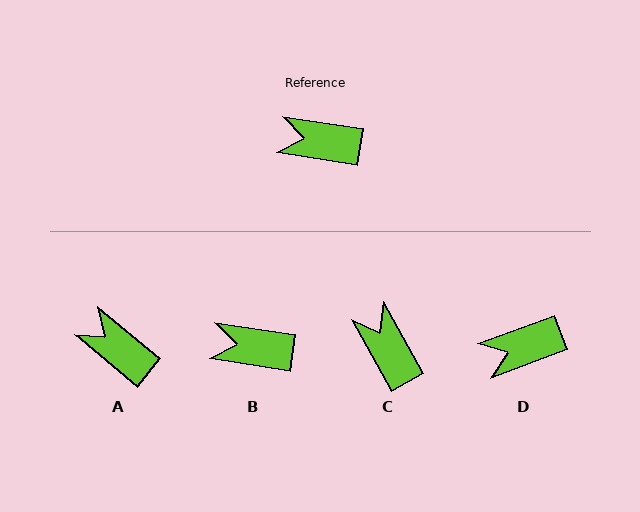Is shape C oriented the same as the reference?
No, it is off by about 53 degrees.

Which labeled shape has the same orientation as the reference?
B.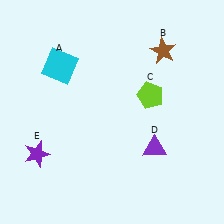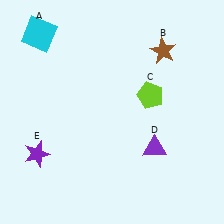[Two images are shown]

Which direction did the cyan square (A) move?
The cyan square (A) moved up.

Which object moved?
The cyan square (A) moved up.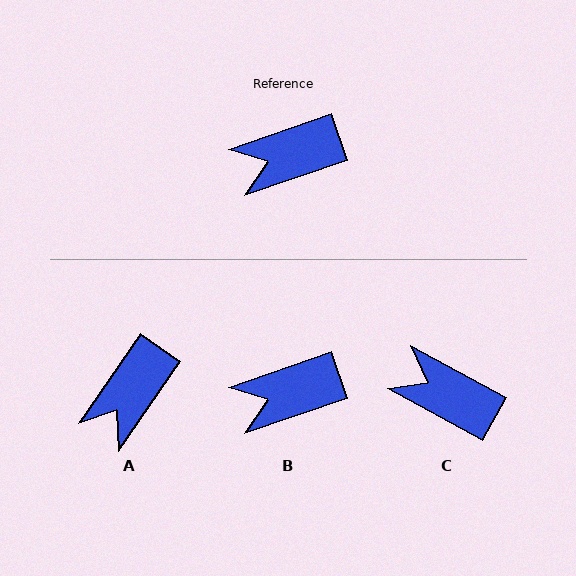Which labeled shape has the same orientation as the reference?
B.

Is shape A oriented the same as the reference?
No, it is off by about 36 degrees.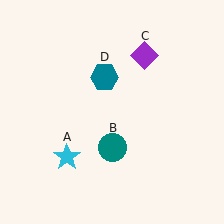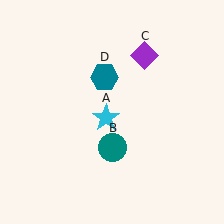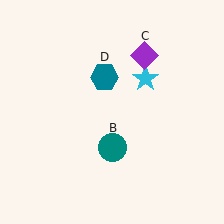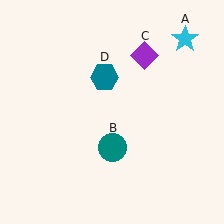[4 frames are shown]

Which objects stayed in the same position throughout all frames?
Teal circle (object B) and purple diamond (object C) and teal hexagon (object D) remained stationary.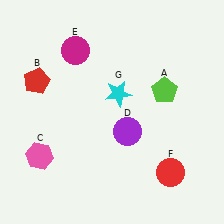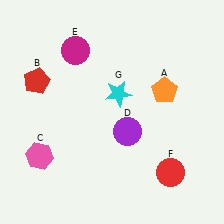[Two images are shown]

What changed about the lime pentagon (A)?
In Image 1, A is lime. In Image 2, it changed to orange.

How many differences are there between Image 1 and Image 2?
There is 1 difference between the two images.